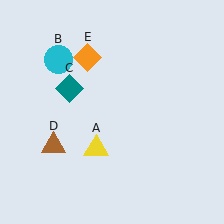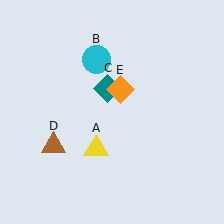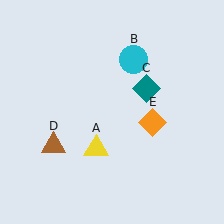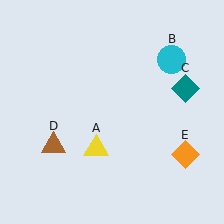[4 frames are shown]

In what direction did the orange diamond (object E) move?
The orange diamond (object E) moved down and to the right.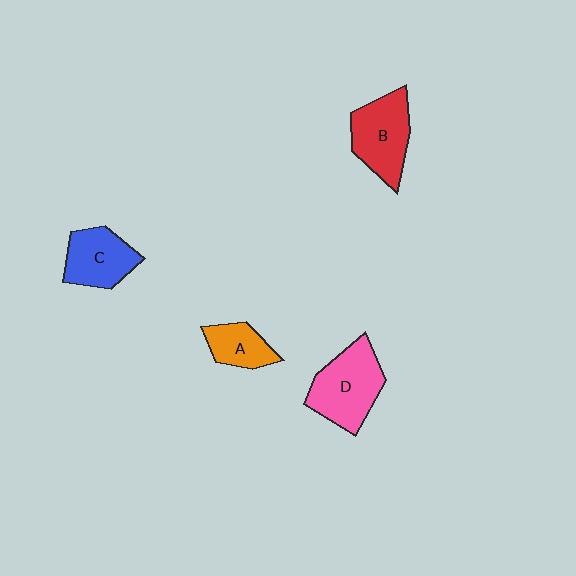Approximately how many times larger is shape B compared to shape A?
Approximately 1.7 times.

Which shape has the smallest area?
Shape A (orange).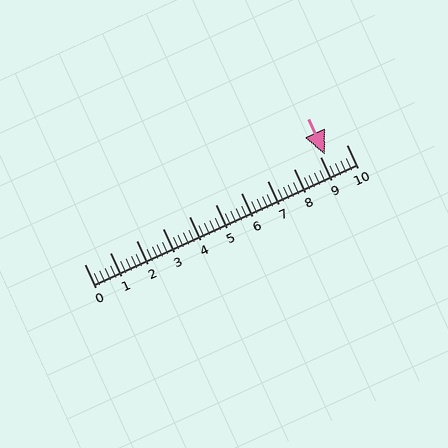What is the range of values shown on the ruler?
The ruler shows values from 0 to 10.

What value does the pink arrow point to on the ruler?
The pink arrow points to approximately 9.2.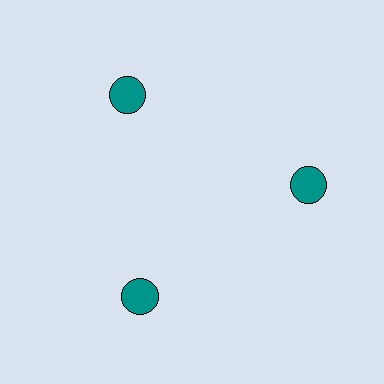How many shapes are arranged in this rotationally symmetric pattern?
There are 3 shapes, arranged in 3 groups of 1.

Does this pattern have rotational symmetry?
Yes, this pattern has 3-fold rotational symmetry. It looks the same after rotating 120 degrees around the center.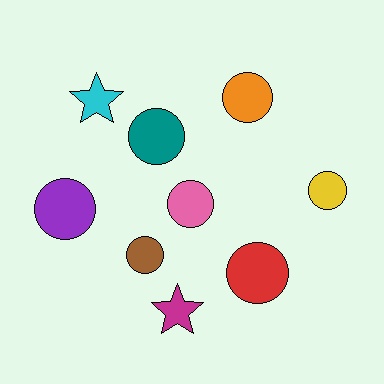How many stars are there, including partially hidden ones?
There are 2 stars.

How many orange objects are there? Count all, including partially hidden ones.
There is 1 orange object.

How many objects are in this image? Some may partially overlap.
There are 9 objects.